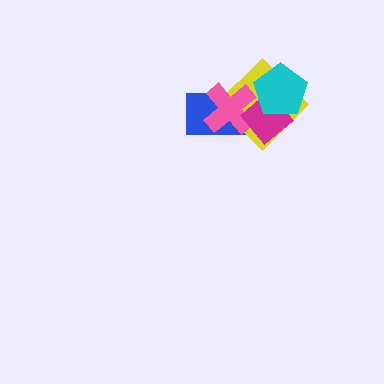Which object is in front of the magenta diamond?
The cyan pentagon is in front of the magenta diamond.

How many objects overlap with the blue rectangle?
3 objects overlap with the blue rectangle.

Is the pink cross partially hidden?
Yes, it is partially covered by another shape.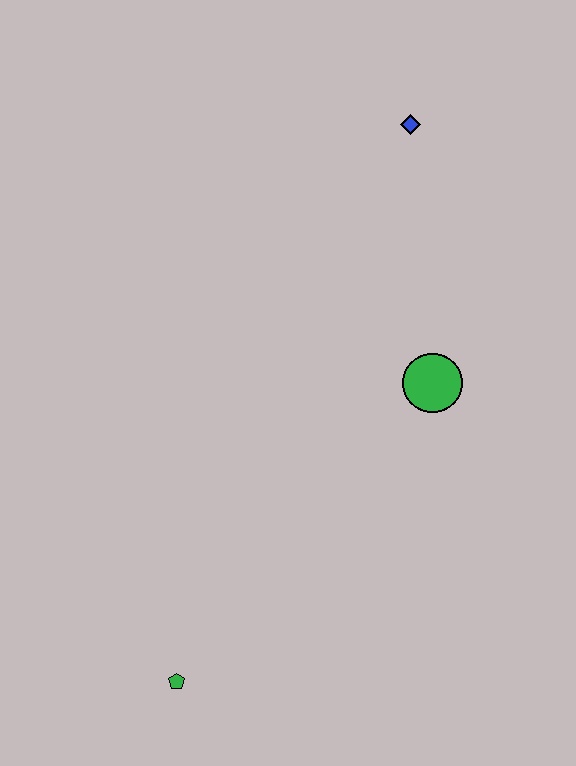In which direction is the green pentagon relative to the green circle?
The green pentagon is below the green circle.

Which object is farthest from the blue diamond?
The green pentagon is farthest from the blue diamond.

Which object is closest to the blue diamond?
The green circle is closest to the blue diamond.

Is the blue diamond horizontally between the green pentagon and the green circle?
Yes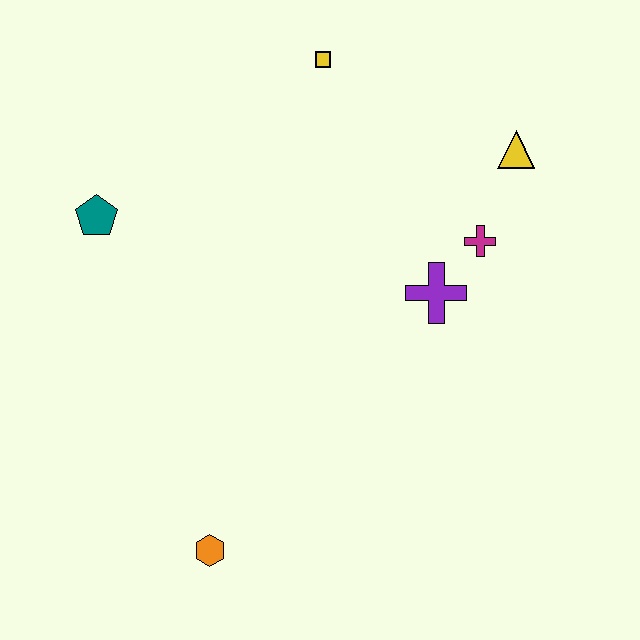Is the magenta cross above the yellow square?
No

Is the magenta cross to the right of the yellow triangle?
No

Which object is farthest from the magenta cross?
The orange hexagon is farthest from the magenta cross.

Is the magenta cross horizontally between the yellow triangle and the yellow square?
Yes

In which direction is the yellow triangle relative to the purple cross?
The yellow triangle is above the purple cross.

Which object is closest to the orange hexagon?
The purple cross is closest to the orange hexagon.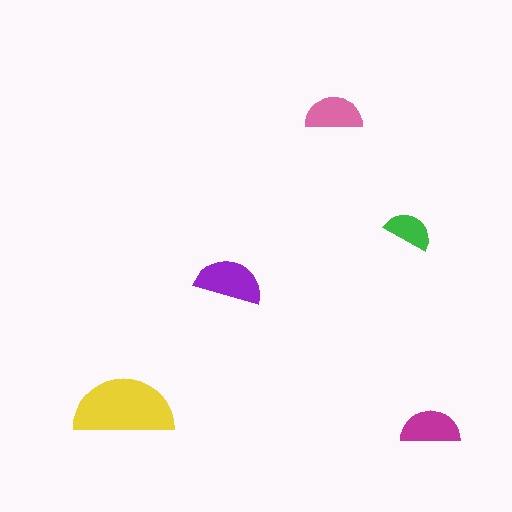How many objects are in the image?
There are 5 objects in the image.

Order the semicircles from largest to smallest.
the yellow one, the purple one, the magenta one, the pink one, the green one.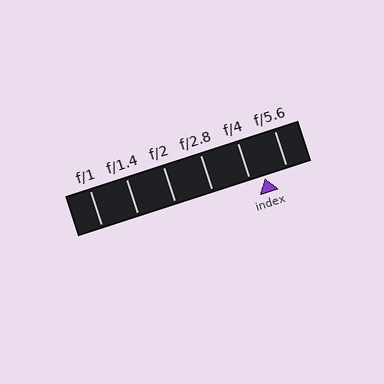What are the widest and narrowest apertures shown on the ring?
The widest aperture shown is f/1 and the narrowest is f/5.6.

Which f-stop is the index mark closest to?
The index mark is closest to f/4.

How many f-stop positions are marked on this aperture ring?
There are 6 f-stop positions marked.